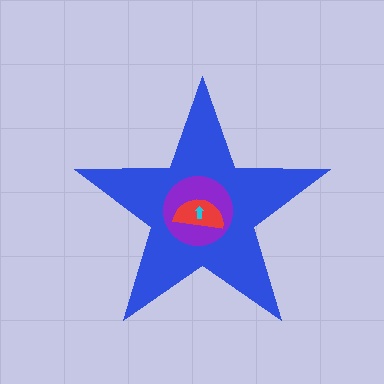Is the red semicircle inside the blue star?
Yes.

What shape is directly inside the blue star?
The purple circle.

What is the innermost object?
The cyan arrow.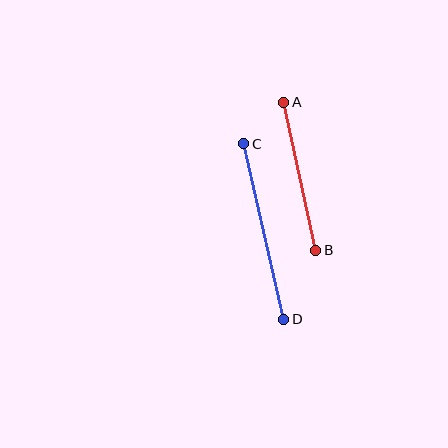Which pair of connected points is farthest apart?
Points C and D are farthest apart.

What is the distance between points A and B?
The distance is approximately 152 pixels.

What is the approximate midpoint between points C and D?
The midpoint is at approximately (264, 232) pixels.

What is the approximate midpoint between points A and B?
The midpoint is at approximately (300, 176) pixels.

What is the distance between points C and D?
The distance is approximately 180 pixels.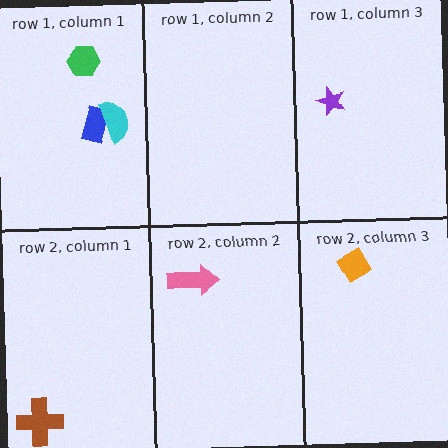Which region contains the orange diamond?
The row 2, column 3 region.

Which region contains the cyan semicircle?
The row 1, column 1 region.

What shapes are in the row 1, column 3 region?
The purple star.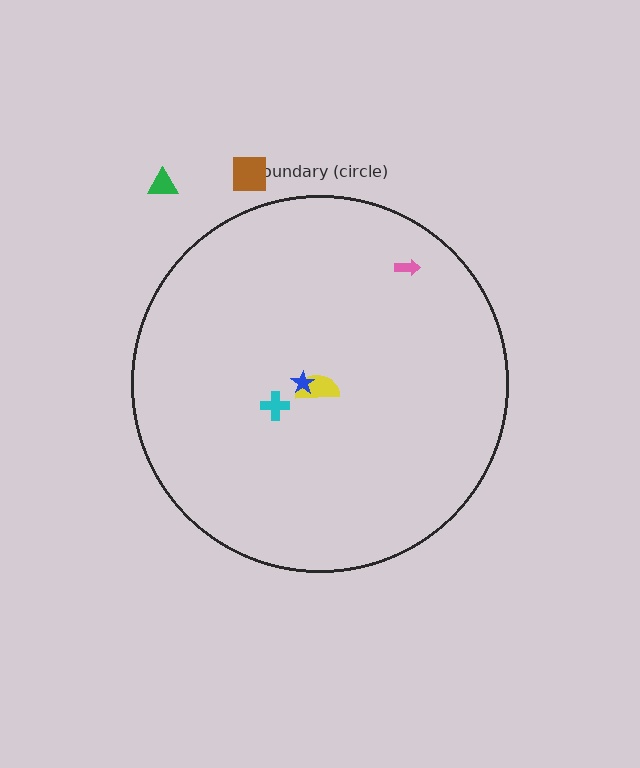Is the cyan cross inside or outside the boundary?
Inside.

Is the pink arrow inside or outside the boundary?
Inside.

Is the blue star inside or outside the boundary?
Inside.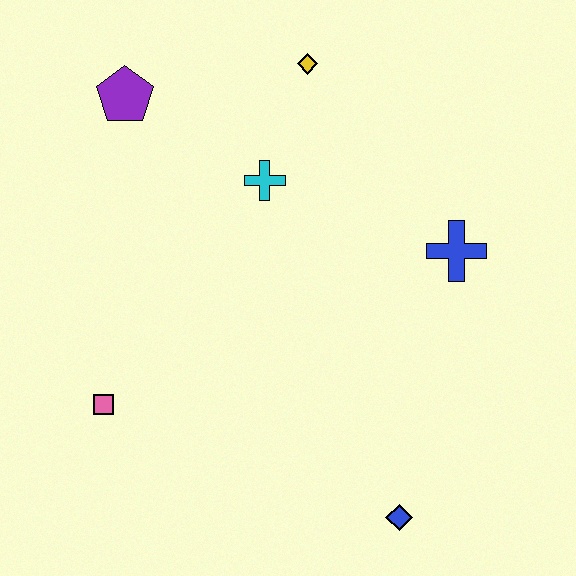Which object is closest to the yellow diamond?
The cyan cross is closest to the yellow diamond.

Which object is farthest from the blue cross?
The pink square is farthest from the blue cross.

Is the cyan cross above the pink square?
Yes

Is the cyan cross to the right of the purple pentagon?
Yes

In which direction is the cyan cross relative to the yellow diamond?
The cyan cross is below the yellow diamond.